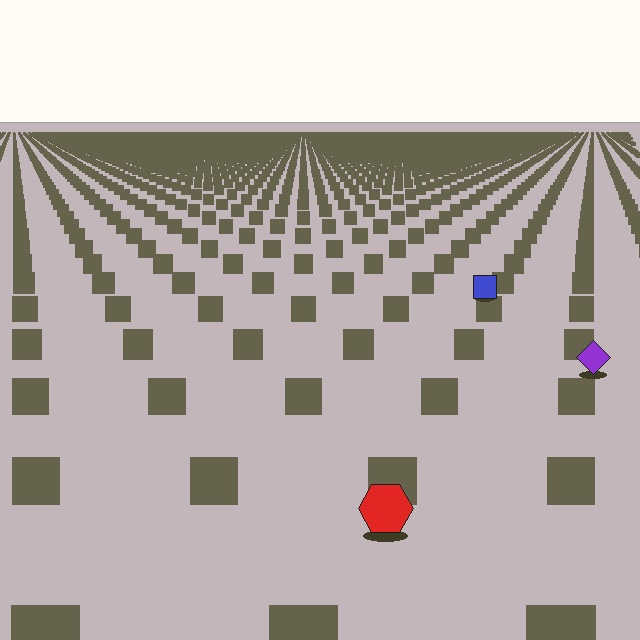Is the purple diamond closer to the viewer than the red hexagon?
No. The red hexagon is closer — you can tell from the texture gradient: the ground texture is coarser near it.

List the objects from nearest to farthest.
From nearest to farthest: the red hexagon, the purple diamond, the blue square.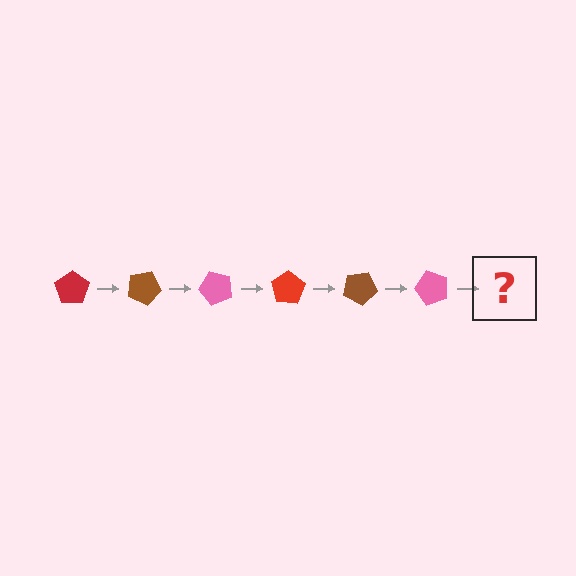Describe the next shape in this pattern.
It should be a red pentagon, rotated 150 degrees from the start.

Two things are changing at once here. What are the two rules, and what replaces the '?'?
The two rules are that it rotates 25 degrees each step and the color cycles through red, brown, and pink. The '?' should be a red pentagon, rotated 150 degrees from the start.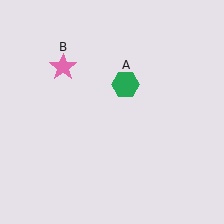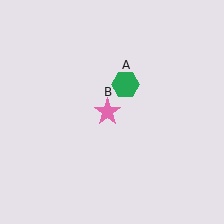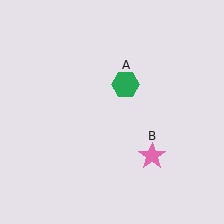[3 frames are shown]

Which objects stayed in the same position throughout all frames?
Green hexagon (object A) remained stationary.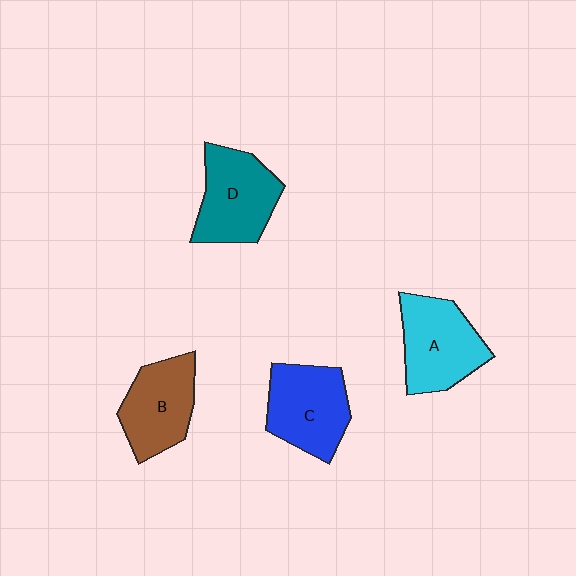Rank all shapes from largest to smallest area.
From largest to smallest: A (cyan), D (teal), C (blue), B (brown).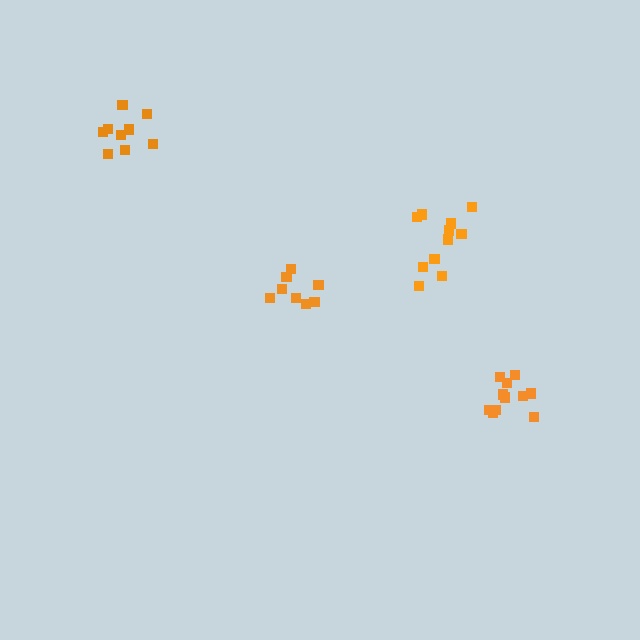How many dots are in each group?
Group 1: 12 dots, Group 2: 11 dots, Group 3: 8 dots, Group 4: 9 dots (40 total).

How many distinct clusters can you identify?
There are 4 distinct clusters.